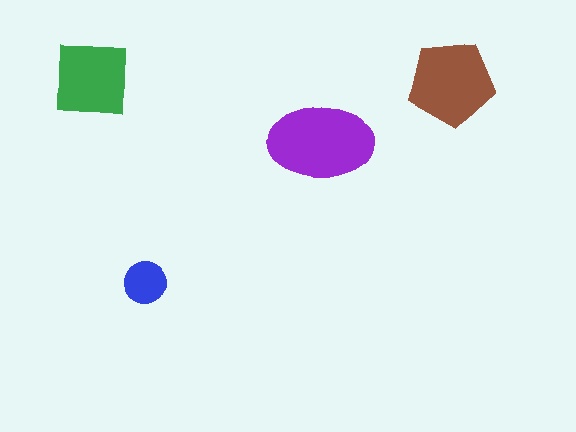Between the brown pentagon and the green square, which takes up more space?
The brown pentagon.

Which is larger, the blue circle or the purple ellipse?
The purple ellipse.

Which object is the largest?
The purple ellipse.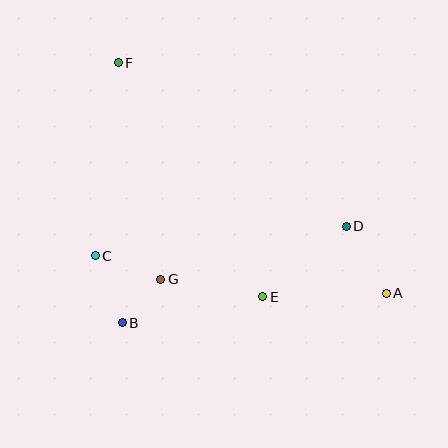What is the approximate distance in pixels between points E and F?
The distance between E and F is approximately 275 pixels.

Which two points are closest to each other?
Points B and G are closest to each other.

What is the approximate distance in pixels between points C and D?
The distance between C and D is approximately 253 pixels.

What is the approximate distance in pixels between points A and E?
The distance between A and E is approximately 123 pixels.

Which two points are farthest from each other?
Points A and F are farthest from each other.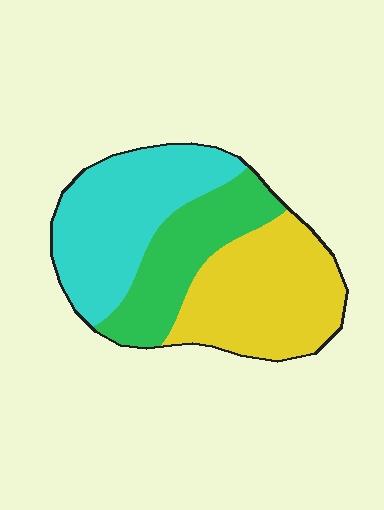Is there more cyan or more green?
Cyan.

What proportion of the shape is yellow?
Yellow takes up about three eighths (3/8) of the shape.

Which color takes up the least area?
Green, at roughly 25%.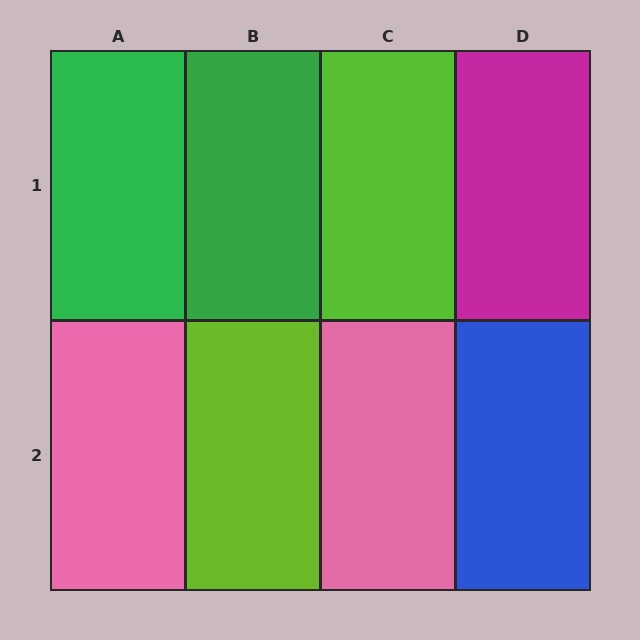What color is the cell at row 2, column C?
Pink.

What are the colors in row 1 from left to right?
Green, green, lime, magenta.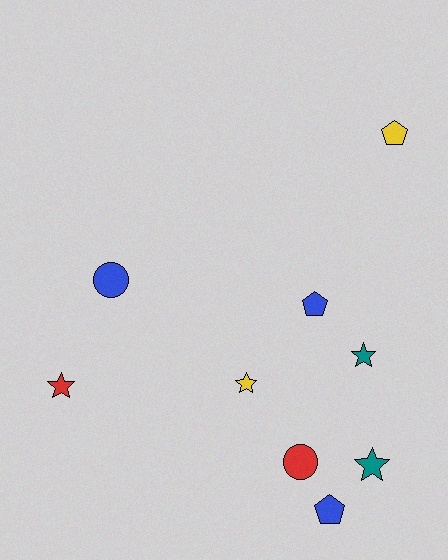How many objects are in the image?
There are 9 objects.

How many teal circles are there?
There are no teal circles.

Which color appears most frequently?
Blue, with 3 objects.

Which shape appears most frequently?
Star, with 4 objects.